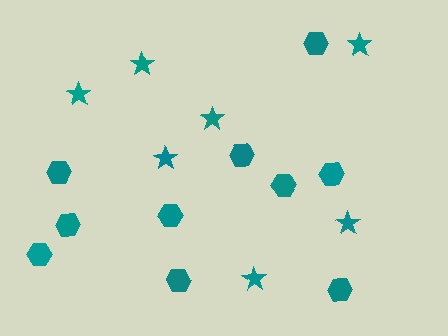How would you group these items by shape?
There are 2 groups: one group of hexagons (10) and one group of stars (7).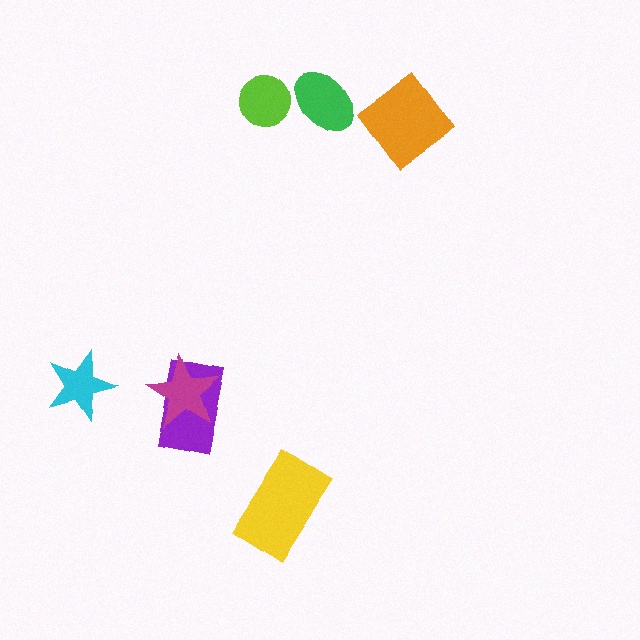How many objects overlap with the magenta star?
1 object overlaps with the magenta star.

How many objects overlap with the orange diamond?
0 objects overlap with the orange diamond.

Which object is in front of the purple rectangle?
The magenta star is in front of the purple rectangle.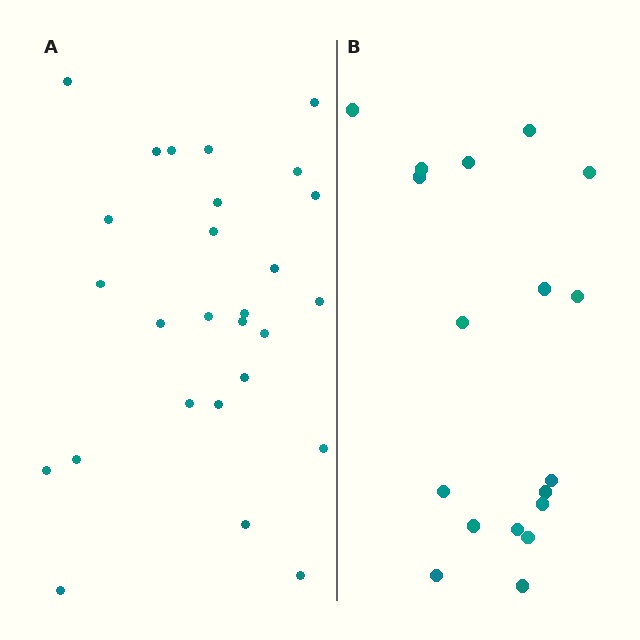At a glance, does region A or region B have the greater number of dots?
Region A (the left region) has more dots.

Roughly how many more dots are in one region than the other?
Region A has roughly 8 or so more dots than region B.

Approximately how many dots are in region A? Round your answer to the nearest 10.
About 30 dots. (The exact count is 27, which rounds to 30.)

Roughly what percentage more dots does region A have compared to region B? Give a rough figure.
About 50% more.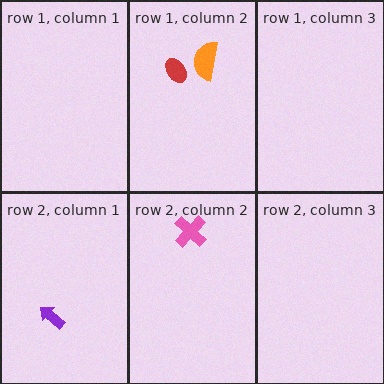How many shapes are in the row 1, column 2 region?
2.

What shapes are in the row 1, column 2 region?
The red ellipse, the orange semicircle.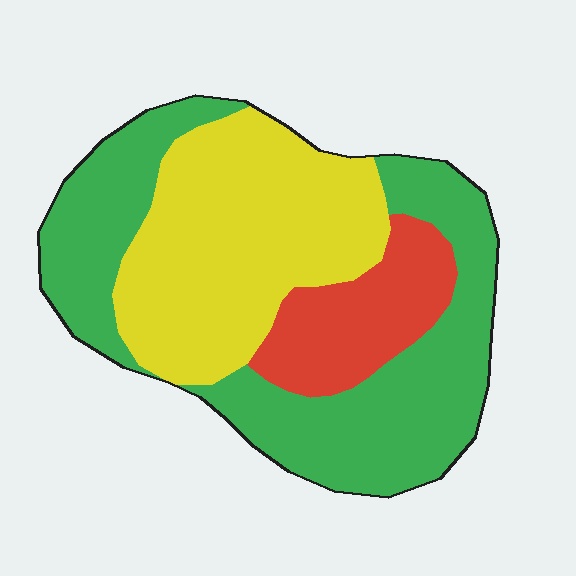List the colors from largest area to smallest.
From largest to smallest: green, yellow, red.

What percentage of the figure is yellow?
Yellow covers 38% of the figure.